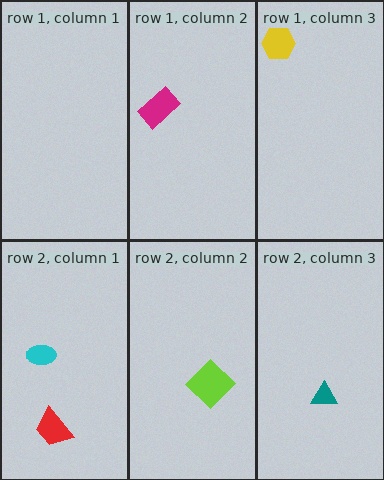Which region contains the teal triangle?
The row 2, column 3 region.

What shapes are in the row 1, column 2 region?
The magenta rectangle.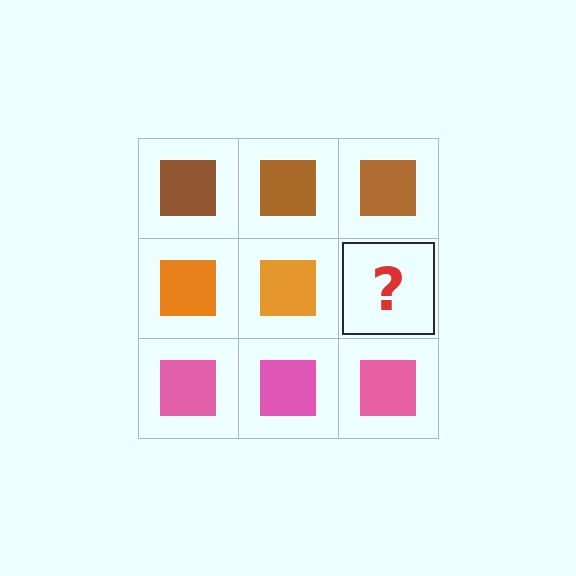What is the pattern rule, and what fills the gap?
The rule is that each row has a consistent color. The gap should be filled with an orange square.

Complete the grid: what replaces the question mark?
The question mark should be replaced with an orange square.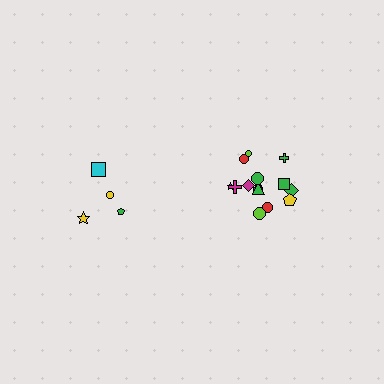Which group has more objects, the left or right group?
The right group.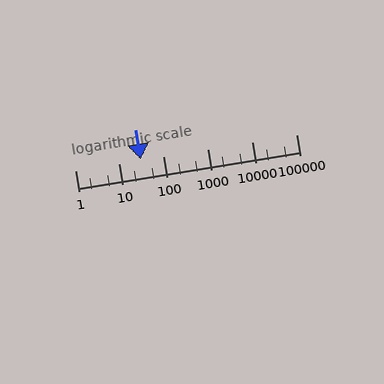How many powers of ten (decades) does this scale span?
The scale spans 5 decades, from 1 to 100000.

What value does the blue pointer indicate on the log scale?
The pointer indicates approximately 30.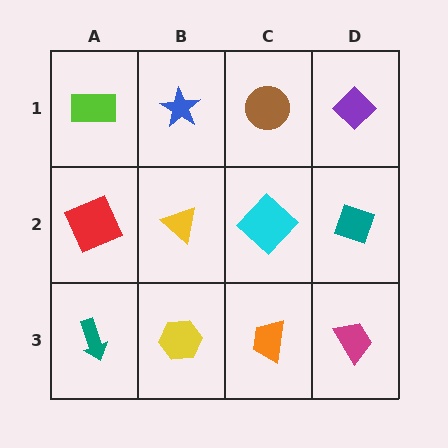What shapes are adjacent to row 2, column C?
A brown circle (row 1, column C), an orange trapezoid (row 3, column C), a yellow triangle (row 2, column B), a teal diamond (row 2, column D).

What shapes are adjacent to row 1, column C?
A cyan diamond (row 2, column C), a blue star (row 1, column B), a purple diamond (row 1, column D).